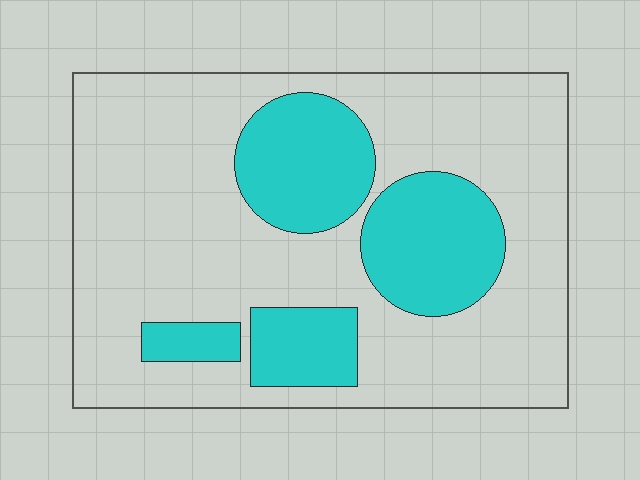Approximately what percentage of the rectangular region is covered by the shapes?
Approximately 25%.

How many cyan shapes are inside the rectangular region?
4.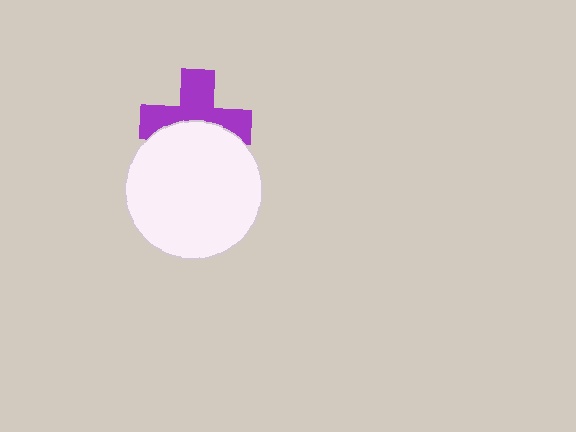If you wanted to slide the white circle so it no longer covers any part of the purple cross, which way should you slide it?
Slide it down — that is the most direct way to separate the two shapes.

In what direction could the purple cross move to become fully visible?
The purple cross could move up. That would shift it out from behind the white circle entirely.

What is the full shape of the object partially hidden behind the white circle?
The partially hidden object is a purple cross.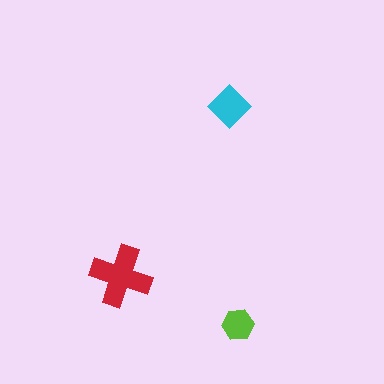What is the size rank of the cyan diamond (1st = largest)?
2nd.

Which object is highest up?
The cyan diamond is topmost.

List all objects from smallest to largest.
The lime hexagon, the cyan diamond, the red cross.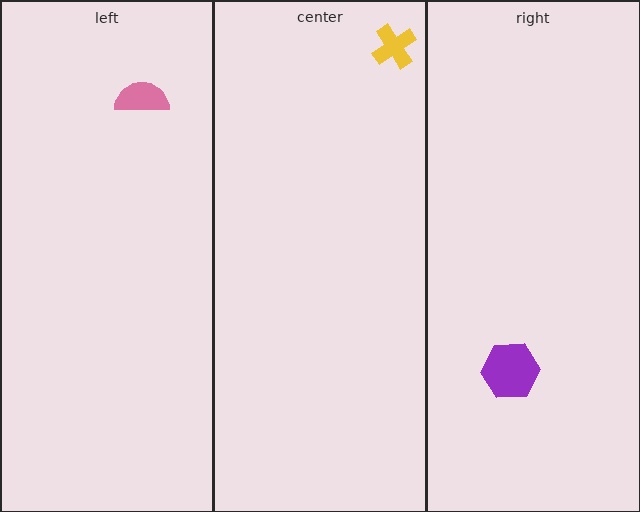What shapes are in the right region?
The purple hexagon.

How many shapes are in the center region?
1.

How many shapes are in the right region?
1.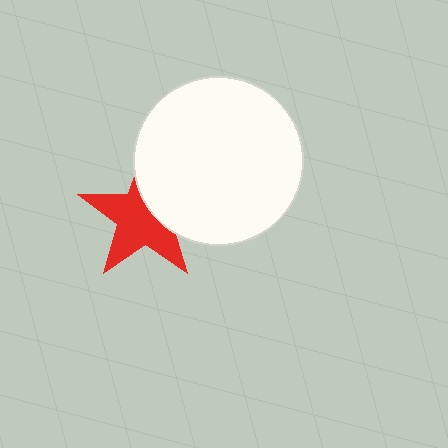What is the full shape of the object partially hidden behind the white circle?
The partially hidden object is a red star.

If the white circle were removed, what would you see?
You would see the complete red star.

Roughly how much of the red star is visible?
About half of it is visible (roughly 64%).